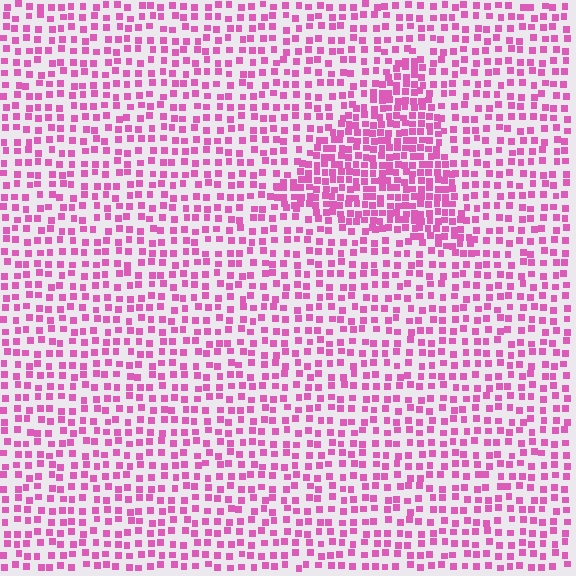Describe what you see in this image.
The image contains small pink elements arranged at two different densities. A triangle-shaped region is visible where the elements are more densely packed than the surrounding area.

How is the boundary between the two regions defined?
The boundary is defined by a change in element density (approximately 1.9x ratio). All elements are the same color, size, and shape.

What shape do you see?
I see a triangle.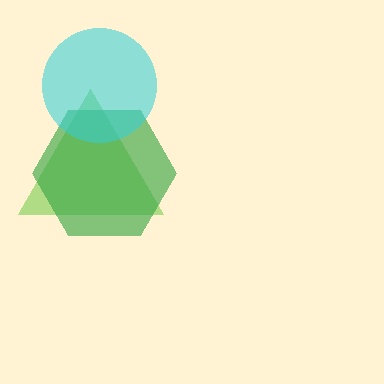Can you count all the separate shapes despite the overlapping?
Yes, there are 3 separate shapes.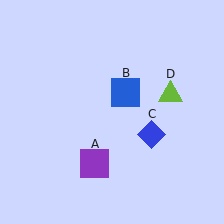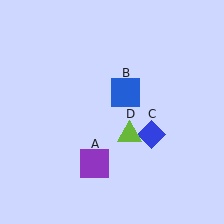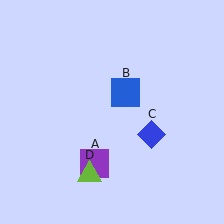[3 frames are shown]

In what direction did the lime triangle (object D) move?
The lime triangle (object D) moved down and to the left.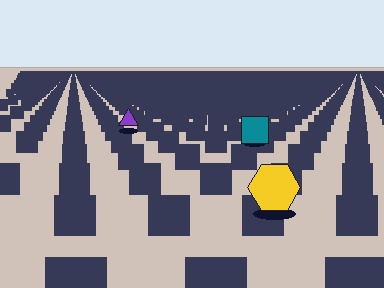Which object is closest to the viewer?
The yellow hexagon is closest. The texture marks near it are larger and more spread out.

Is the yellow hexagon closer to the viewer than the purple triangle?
Yes. The yellow hexagon is closer — you can tell from the texture gradient: the ground texture is coarser near it.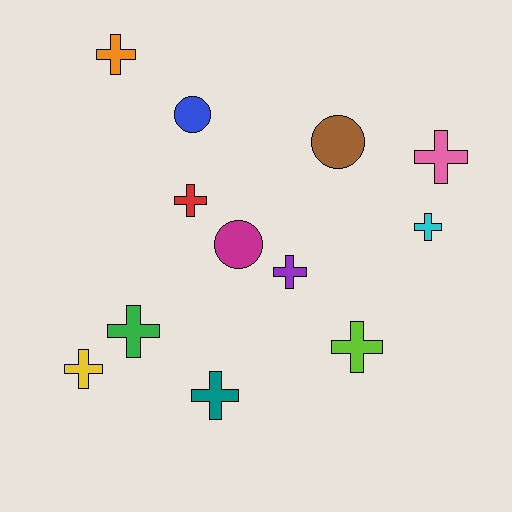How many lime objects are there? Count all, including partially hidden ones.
There is 1 lime object.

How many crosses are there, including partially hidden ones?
There are 9 crosses.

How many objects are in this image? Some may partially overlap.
There are 12 objects.